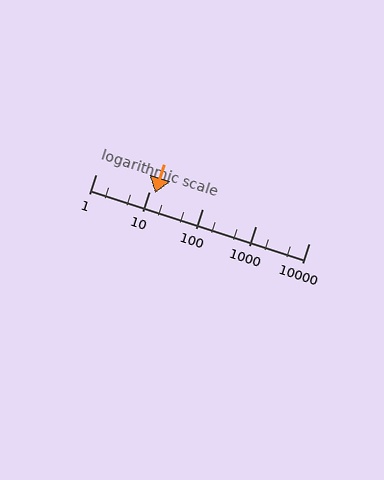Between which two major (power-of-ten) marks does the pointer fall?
The pointer is between 10 and 100.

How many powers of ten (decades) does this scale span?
The scale spans 4 decades, from 1 to 10000.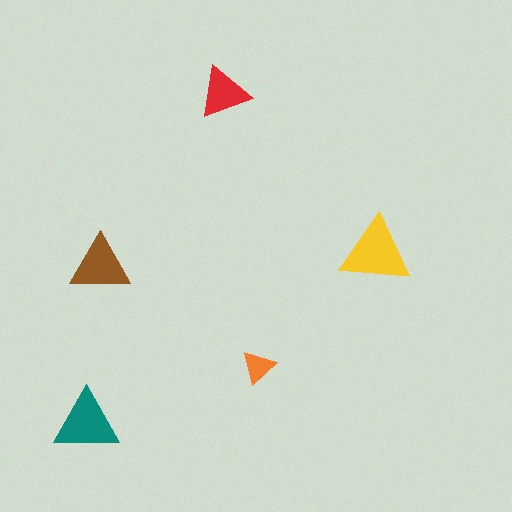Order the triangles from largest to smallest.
the yellow one, the teal one, the brown one, the red one, the orange one.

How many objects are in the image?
There are 5 objects in the image.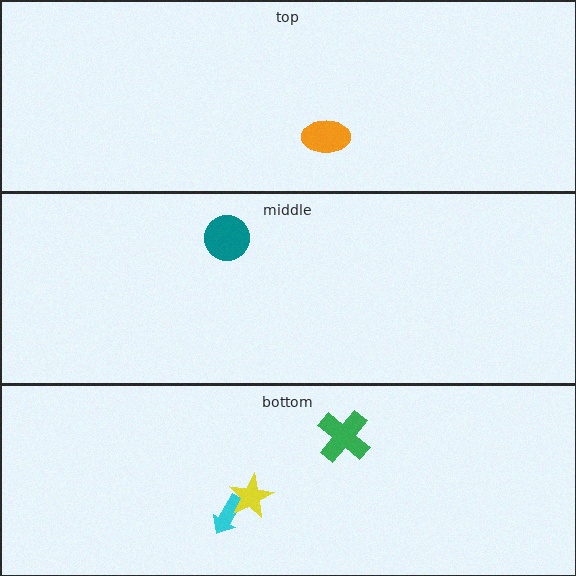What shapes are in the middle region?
The teal circle.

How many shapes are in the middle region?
1.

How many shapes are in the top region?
1.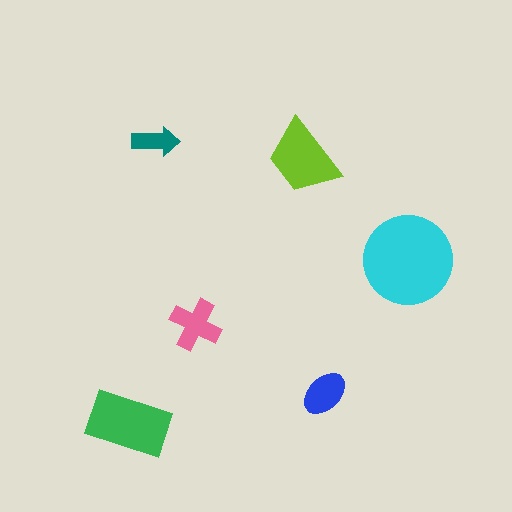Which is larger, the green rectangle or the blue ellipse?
The green rectangle.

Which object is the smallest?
The teal arrow.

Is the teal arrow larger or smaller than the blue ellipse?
Smaller.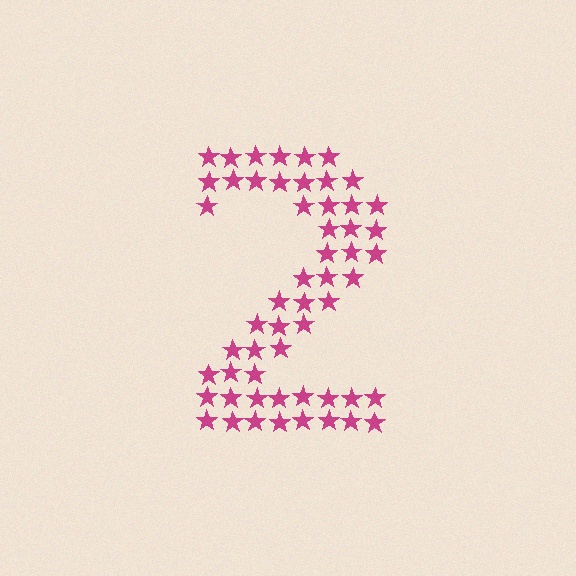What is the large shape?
The large shape is the digit 2.